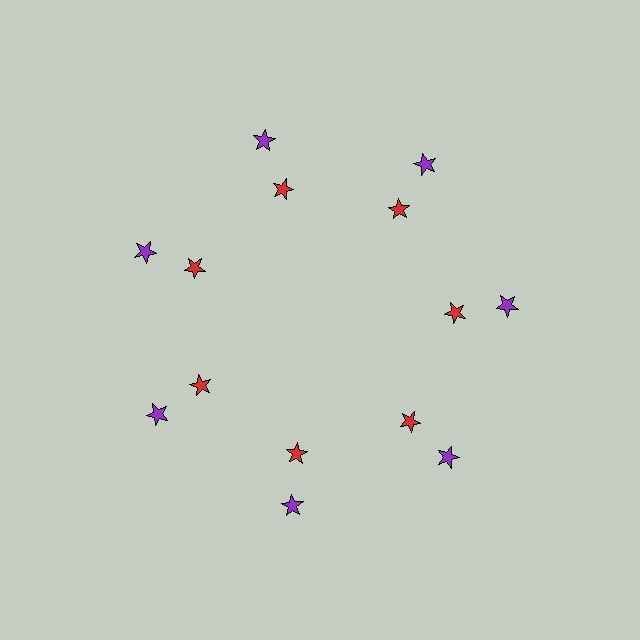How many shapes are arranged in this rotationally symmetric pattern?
There are 14 shapes, arranged in 7 groups of 2.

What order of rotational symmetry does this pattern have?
This pattern has 7-fold rotational symmetry.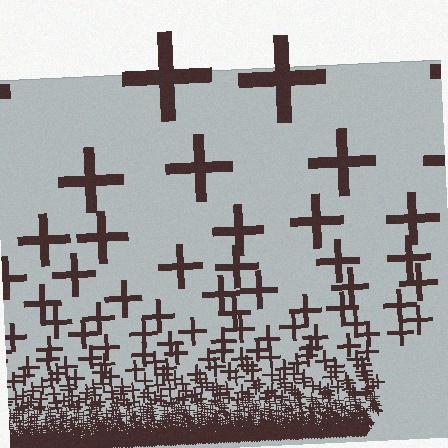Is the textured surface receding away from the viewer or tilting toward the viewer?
The surface appears to tilt toward the viewer. Texture elements get larger and sparser toward the top.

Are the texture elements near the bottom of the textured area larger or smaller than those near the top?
Smaller. The gradient is inverted — elements near the bottom are smaller and denser.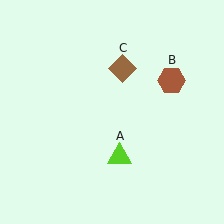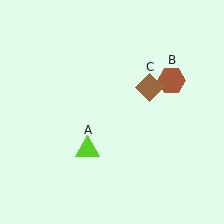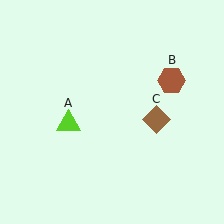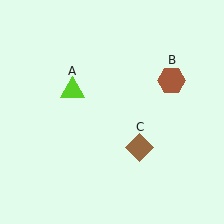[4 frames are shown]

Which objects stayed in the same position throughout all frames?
Brown hexagon (object B) remained stationary.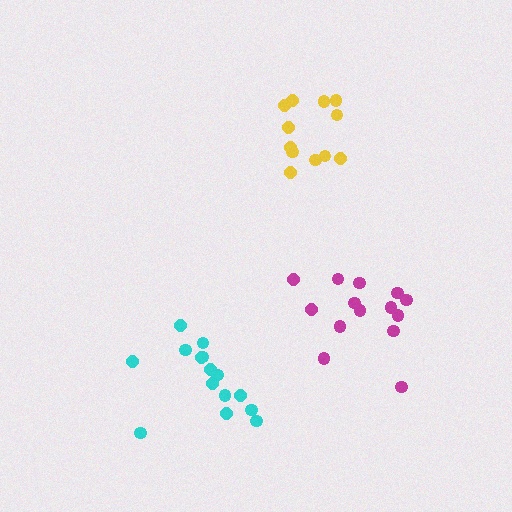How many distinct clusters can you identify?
There are 3 distinct clusters.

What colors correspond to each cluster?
The clusters are colored: yellow, cyan, magenta.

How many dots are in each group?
Group 1: 12 dots, Group 2: 15 dots, Group 3: 14 dots (41 total).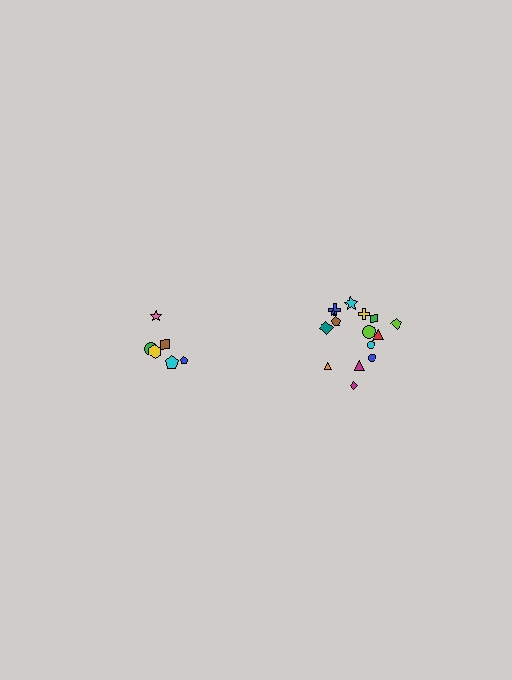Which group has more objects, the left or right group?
The right group.